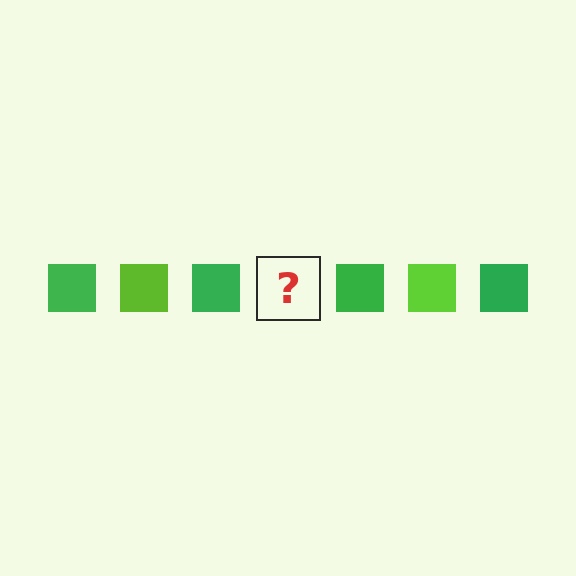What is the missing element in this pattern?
The missing element is a lime square.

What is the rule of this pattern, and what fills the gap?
The rule is that the pattern cycles through green, lime squares. The gap should be filled with a lime square.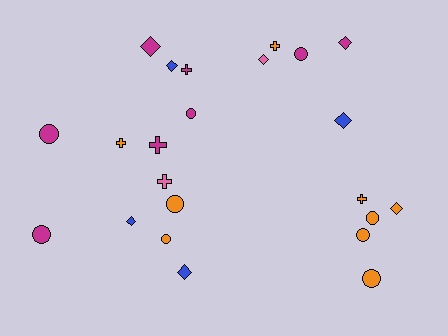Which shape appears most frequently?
Circle, with 9 objects.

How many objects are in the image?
There are 23 objects.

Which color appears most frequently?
Orange, with 9 objects.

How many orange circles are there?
There are 5 orange circles.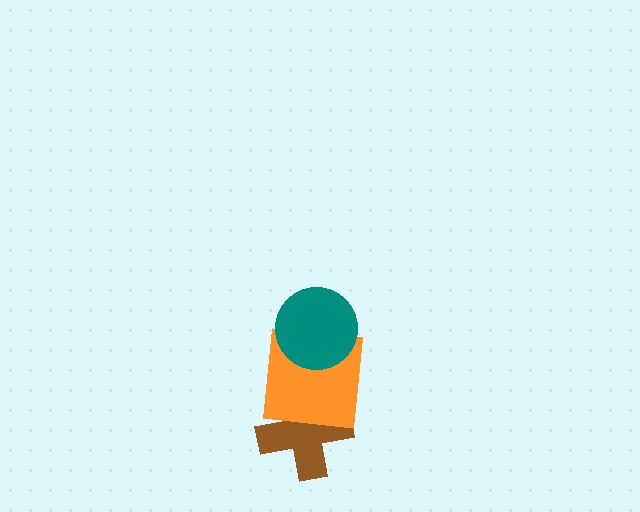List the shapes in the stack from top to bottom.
From top to bottom: the teal circle, the orange square, the brown cross.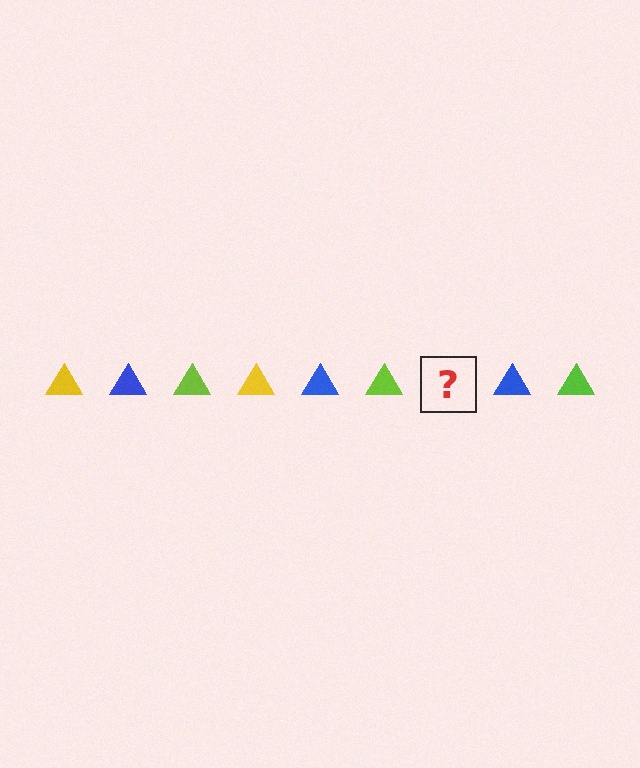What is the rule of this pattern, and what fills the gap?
The rule is that the pattern cycles through yellow, blue, lime triangles. The gap should be filled with a yellow triangle.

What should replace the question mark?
The question mark should be replaced with a yellow triangle.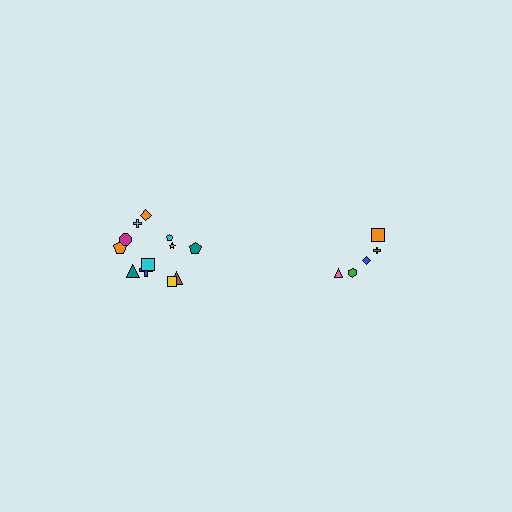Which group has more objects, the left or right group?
The left group.